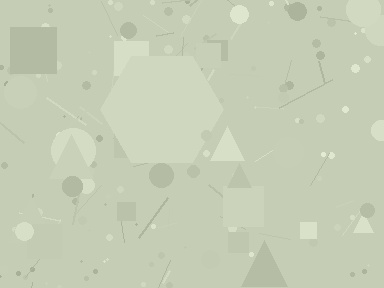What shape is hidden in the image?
A hexagon is hidden in the image.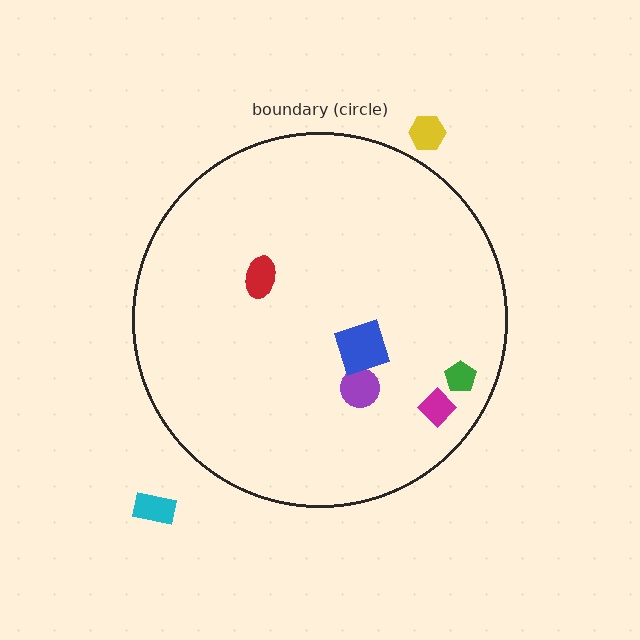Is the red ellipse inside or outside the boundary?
Inside.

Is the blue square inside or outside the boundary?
Inside.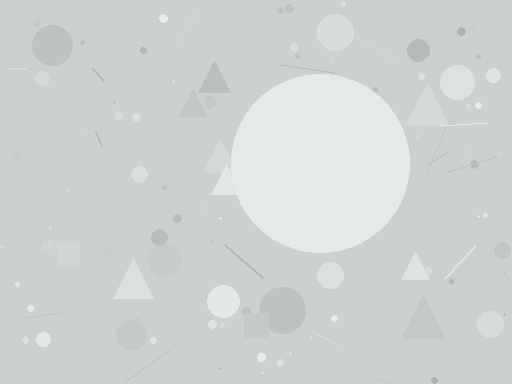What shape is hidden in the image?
A circle is hidden in the image.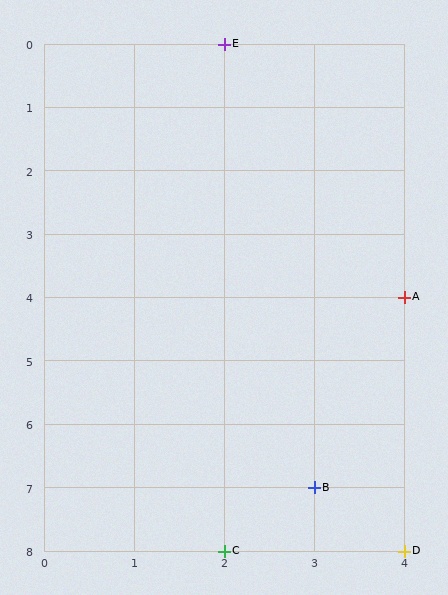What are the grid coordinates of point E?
Point E is at grid coordinates (2, 0).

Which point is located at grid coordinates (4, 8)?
Point D is at (4, 8).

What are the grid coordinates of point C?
Point C is at grid coordinates (2, 8).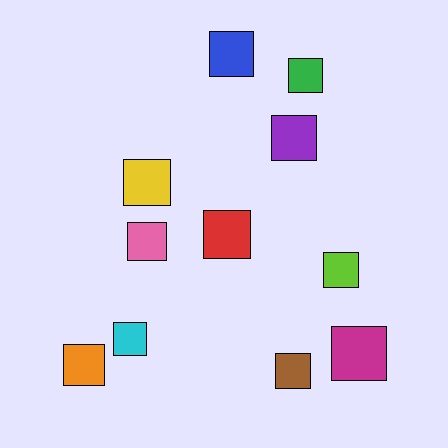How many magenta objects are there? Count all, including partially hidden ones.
There is 1 magenta object.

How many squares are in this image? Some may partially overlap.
There are 11 squares.